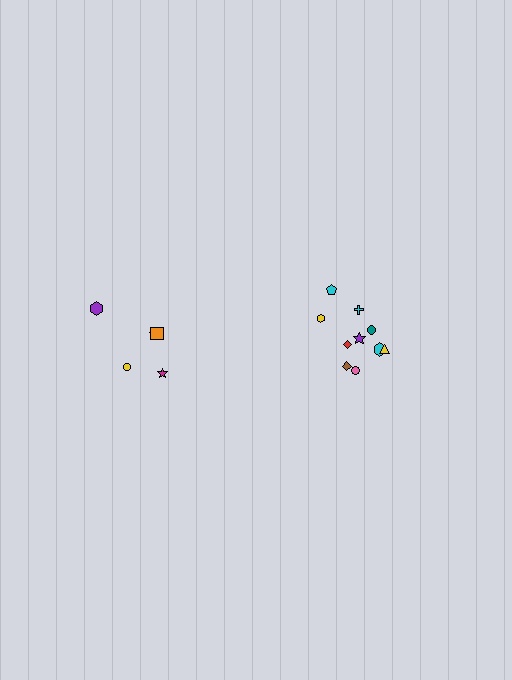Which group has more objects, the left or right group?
The right group.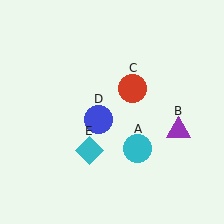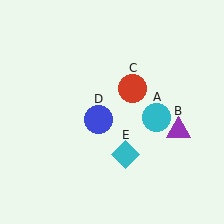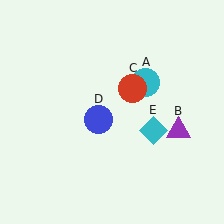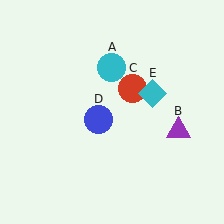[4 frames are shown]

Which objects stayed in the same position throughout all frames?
Purple triangle (object B) and red circle (object C) and blue circle (object D) remained stationary.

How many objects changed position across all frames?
2 objects changed position: cyan circle (object A), cyan diamond (object E).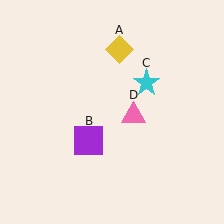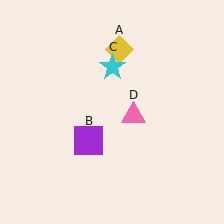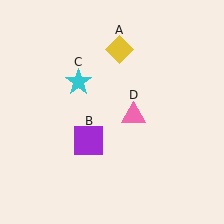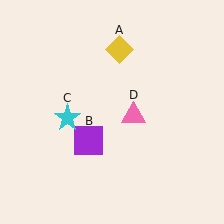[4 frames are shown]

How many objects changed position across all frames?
1 object changed position: cyan star (object C).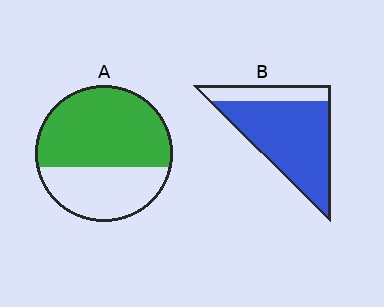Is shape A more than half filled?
Yes.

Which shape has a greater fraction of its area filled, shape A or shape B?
Shape B.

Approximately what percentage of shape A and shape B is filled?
A is approximately 60% and B is approximately 80%.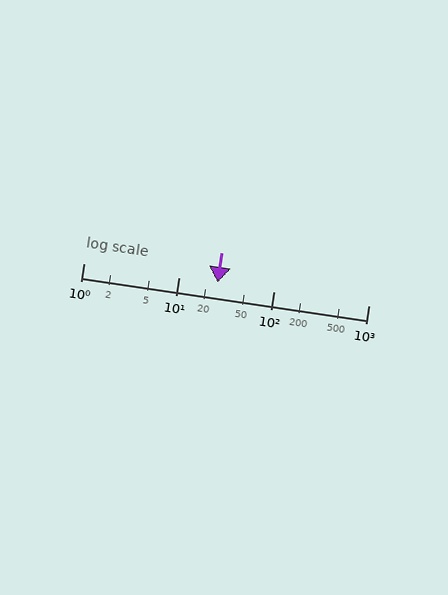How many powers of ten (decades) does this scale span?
The scale spans 3 decades, from 1 to 1000.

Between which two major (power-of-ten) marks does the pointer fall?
The pointer is between 10 and 100.